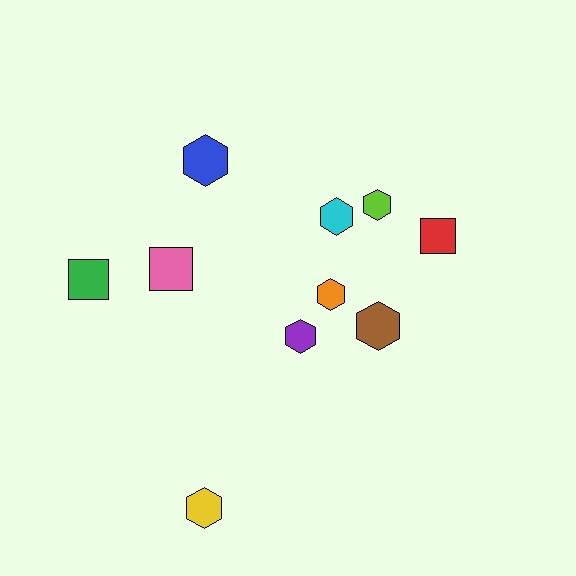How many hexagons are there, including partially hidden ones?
There are 7 hexagons.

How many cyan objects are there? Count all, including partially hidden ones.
There is 1 cyan object.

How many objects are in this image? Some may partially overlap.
There are 10 objects.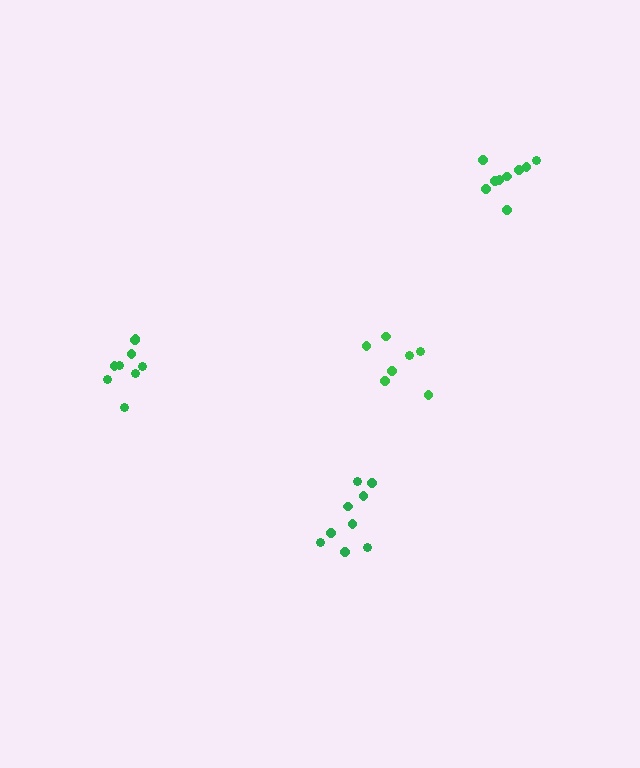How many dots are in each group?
Group 1: 9 dots, Group 2: 7 dots, Group 3: 9 dots, Group 4: 9 dots (34 total).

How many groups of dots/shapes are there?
There are 4 groups.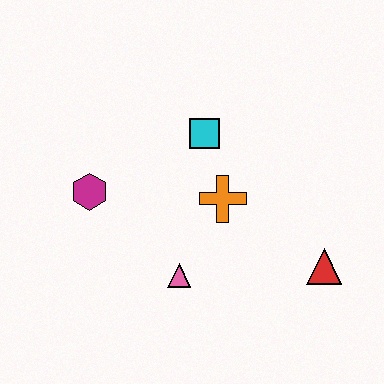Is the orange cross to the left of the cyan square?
No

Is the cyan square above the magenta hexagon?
Yes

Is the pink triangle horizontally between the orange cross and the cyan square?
No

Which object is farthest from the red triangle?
The magenta hexagon is farthest from the red triangle.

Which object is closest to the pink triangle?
The orange cross is closest to the pink triangle.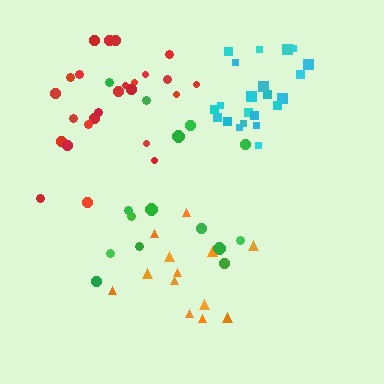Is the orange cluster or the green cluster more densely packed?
Orange.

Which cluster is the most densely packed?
Cyan.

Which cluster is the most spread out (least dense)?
Green.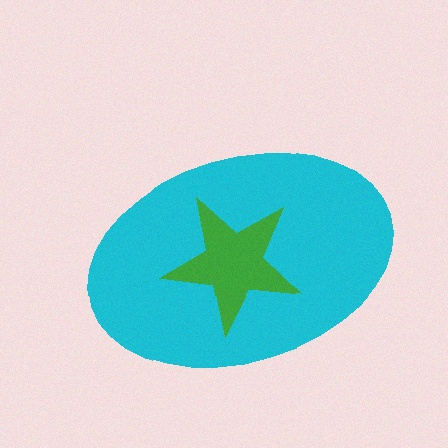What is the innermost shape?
The green star.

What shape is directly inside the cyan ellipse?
The green star.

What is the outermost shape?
The cyan ellipse.